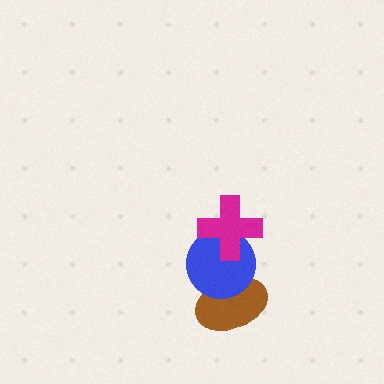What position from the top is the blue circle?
The blue circle is 2nd from the top.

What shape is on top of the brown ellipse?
The blue circle is on top of the brown ellipse.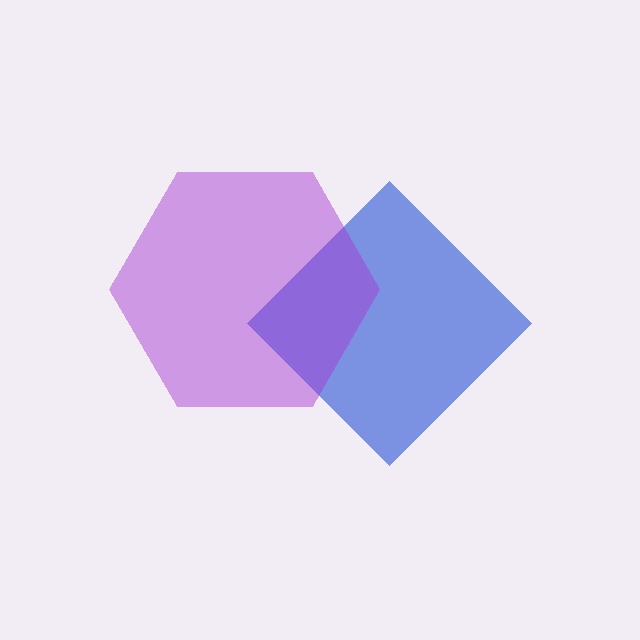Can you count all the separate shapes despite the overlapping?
Yes, there are 2 separate shapes.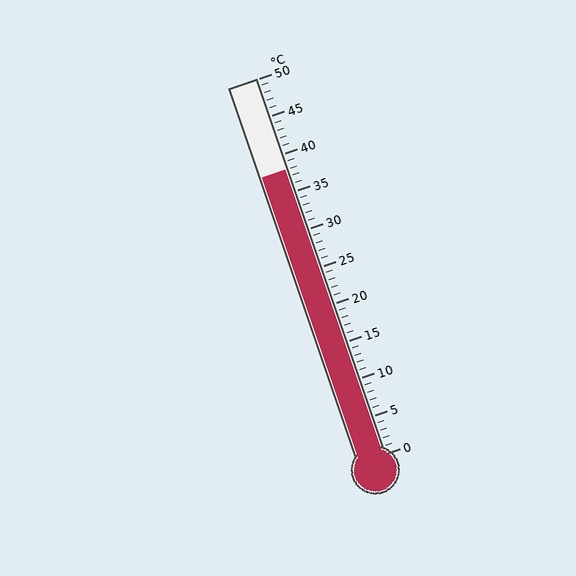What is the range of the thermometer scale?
The thermometer scale ranges from 0°C to 50°C.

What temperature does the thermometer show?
The thermometer shows approximately 38°C.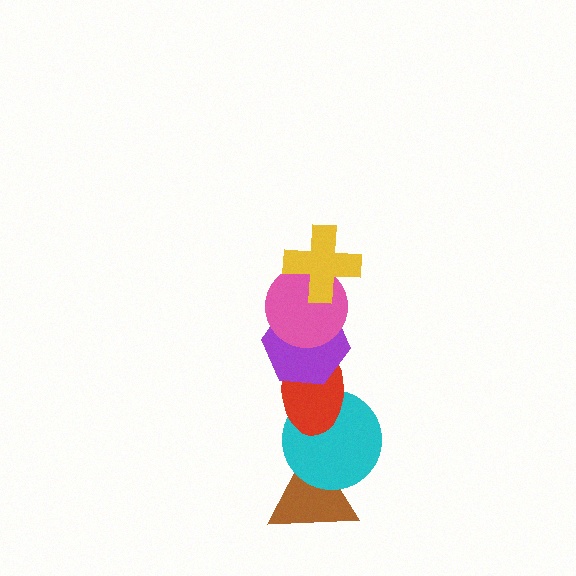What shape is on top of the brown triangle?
The cyan circle is on top of the brown triangle.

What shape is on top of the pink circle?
The yellow cross is on top of the pink circle.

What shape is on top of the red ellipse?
The purple hexagon is on top of the red ellipse.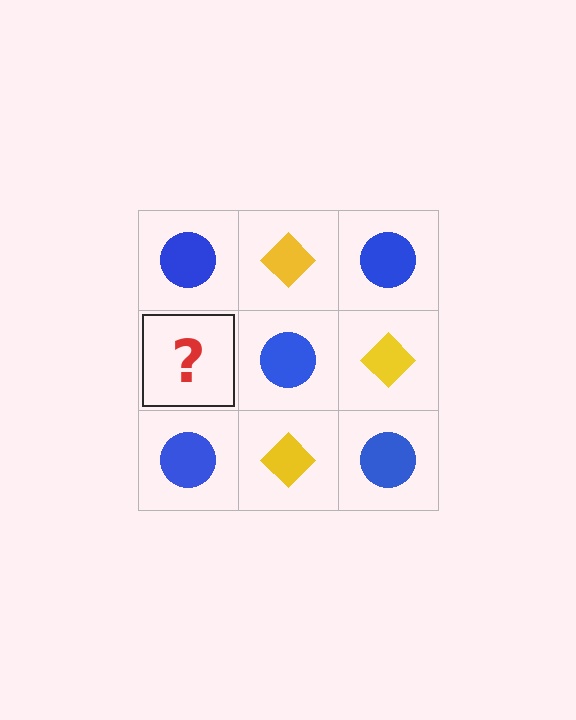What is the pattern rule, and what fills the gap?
The rule is that it alternates blue circle and yellow diamond in a checkerboard pattern. The gap should be filled with a yellow diamond.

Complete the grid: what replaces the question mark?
The question mark should be replaced with a yellow diamond.